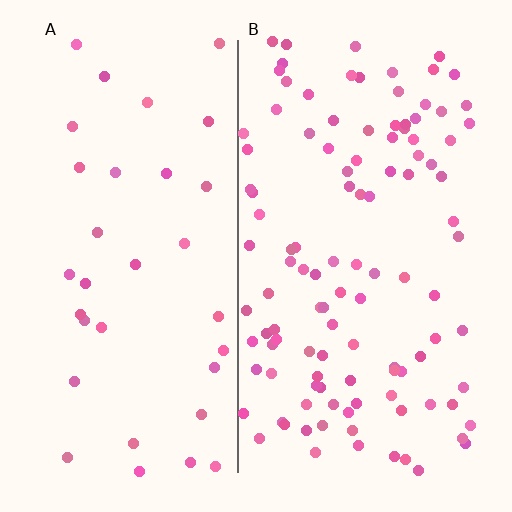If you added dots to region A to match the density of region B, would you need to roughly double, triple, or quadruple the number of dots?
Approximately triple.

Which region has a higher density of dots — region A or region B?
B (the right).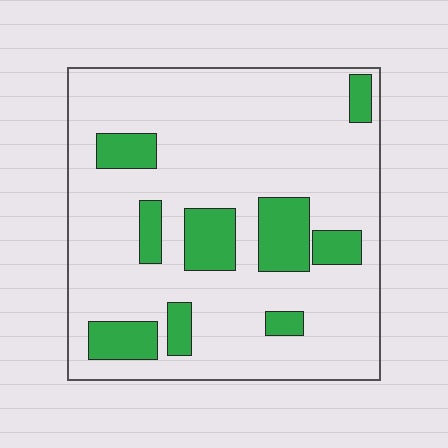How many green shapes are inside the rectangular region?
9.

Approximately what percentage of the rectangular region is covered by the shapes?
Approximately 20%.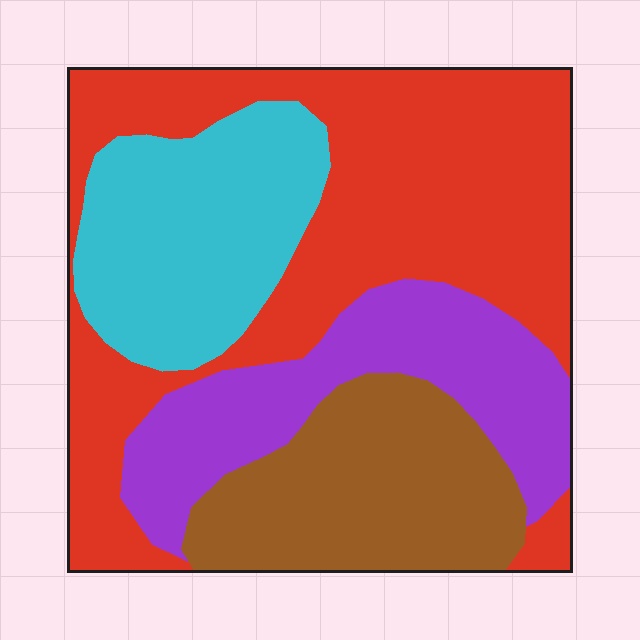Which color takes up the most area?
Red, at roughly 40%.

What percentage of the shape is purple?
Purple covers 20% of the shape.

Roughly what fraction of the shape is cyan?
Cyan covers roughly 20% of the shape.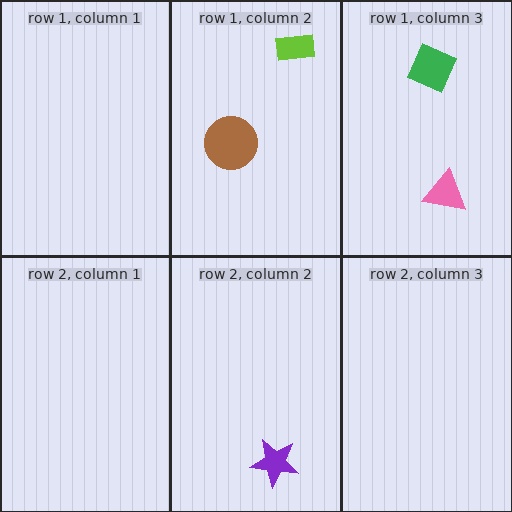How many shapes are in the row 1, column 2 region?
2.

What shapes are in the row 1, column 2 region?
The lime rectangle, the brown circle.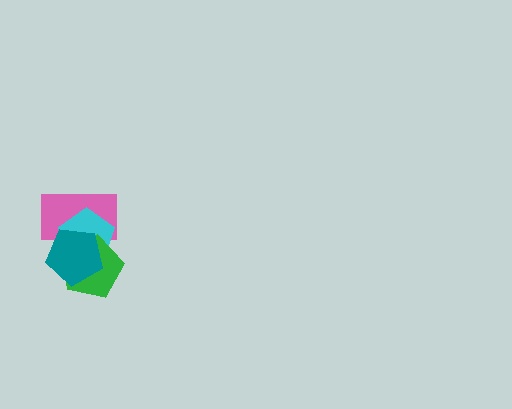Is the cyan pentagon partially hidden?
Yes, it is partially covered by another shape.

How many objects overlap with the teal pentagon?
3 objects overlap with the teal pentagon.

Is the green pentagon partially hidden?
Yes, it is partially covered by another shape.